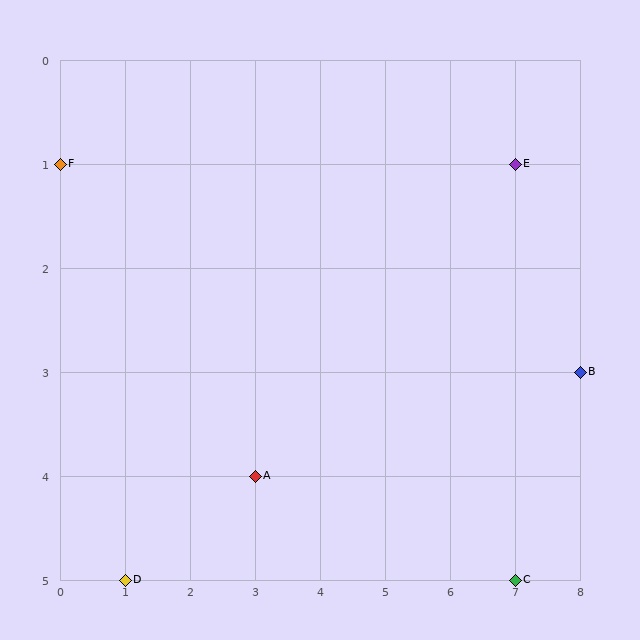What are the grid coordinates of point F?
Point F is at grid coordinates (0, 1).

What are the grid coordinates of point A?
Point A is at grid coordinates (3, 4).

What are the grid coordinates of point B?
Point B is at grid coordinates (8, 3).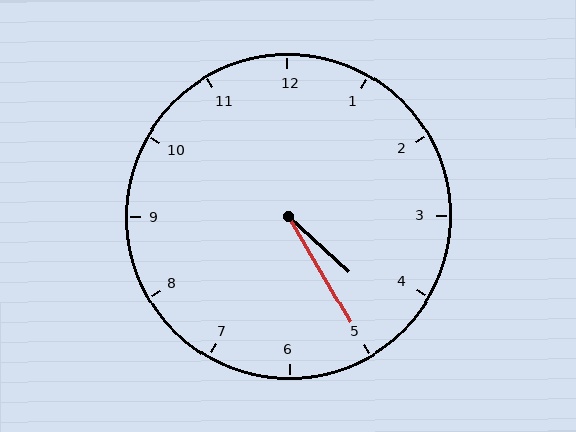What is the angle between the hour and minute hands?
Approximately 18 degrees.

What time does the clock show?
4:25.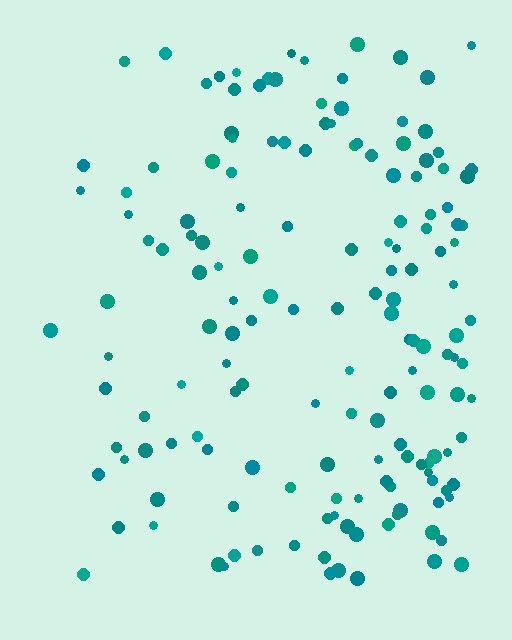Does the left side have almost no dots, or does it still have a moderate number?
Still a moderate number, just noticeably fewer than the right.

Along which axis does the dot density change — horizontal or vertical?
Horizontal.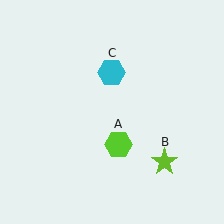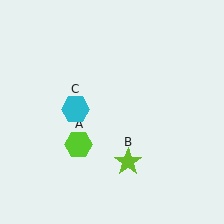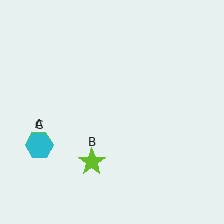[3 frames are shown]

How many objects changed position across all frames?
3 objects changed position: lime hexagon (object A), lime star (object B), cyan hexagon (object C).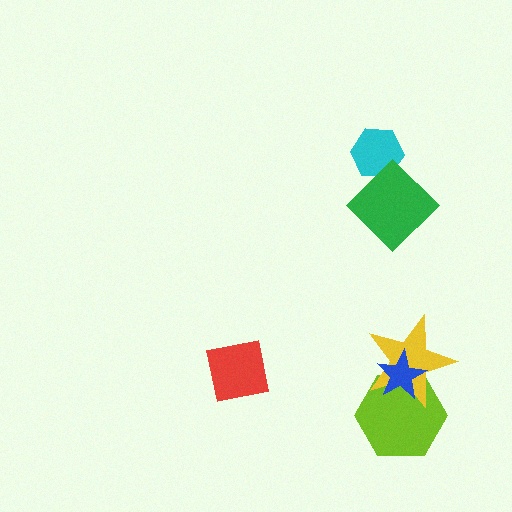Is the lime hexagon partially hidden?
Yes, it is partially covered by another shape.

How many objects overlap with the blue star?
2 objects overlap with the blue star.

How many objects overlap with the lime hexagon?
2 objects overlap with the lime hexagon.